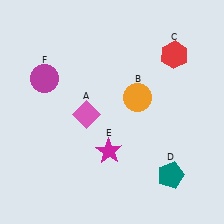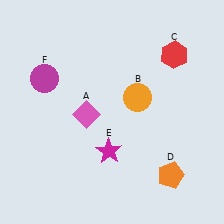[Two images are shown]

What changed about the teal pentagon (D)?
In Image 1, D is teal. In Image 2, it changed to orange.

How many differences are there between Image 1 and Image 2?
There is 1 difference between the two images.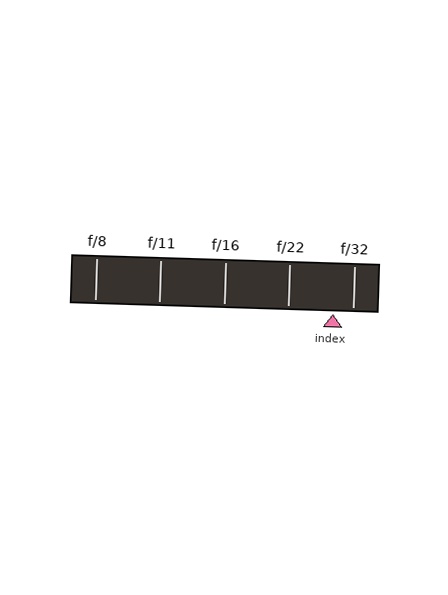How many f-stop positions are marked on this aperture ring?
There are 5 f-stop positions marked.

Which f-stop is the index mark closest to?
The index mark is closest to f/32.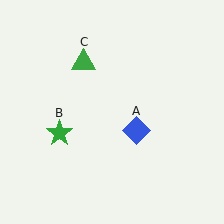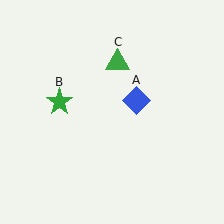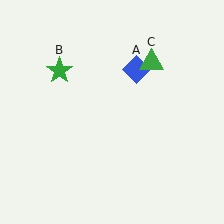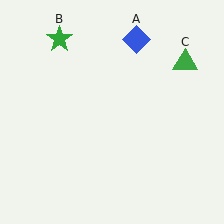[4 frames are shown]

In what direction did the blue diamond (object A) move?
The blue diamond (object A) moved up.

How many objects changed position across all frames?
3 objects changed position: blue diamond (object A), green star (object B), green triangle (object C).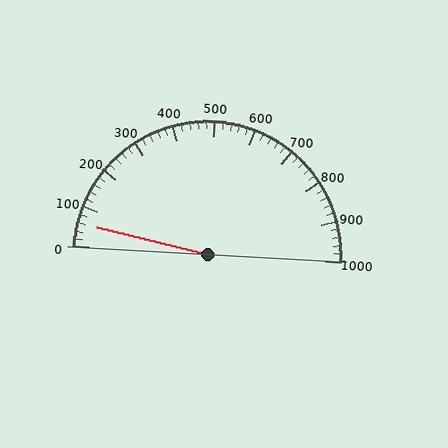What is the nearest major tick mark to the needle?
The nearest major tick mark is 100.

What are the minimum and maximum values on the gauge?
The gauge ranges from 0 to 1000.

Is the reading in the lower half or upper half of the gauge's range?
The reading is in the lower half of the range (0 to 1000).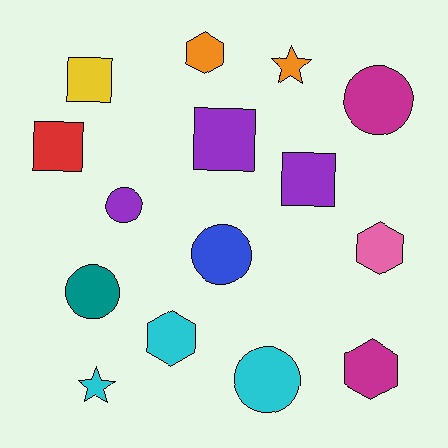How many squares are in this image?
There are 4 squares.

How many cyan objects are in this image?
There are 3 cyan objects.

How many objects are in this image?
There are 15 objects.